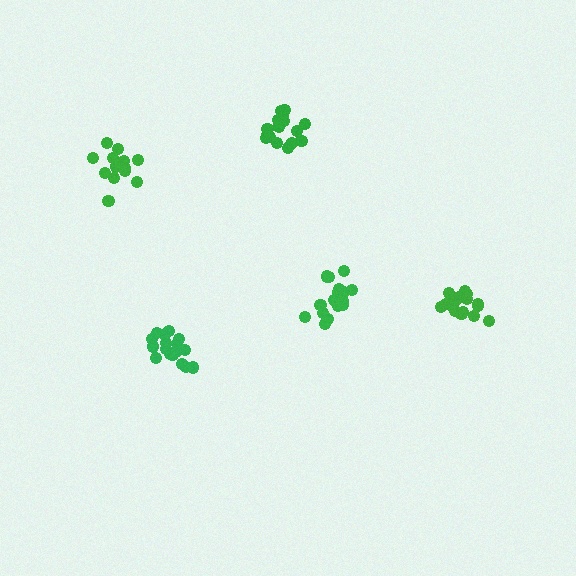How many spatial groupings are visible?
There are 5 spatial groupings.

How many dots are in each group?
Group 1: 18 dots, Group 2: 17 dots, Group 3: 14 dots, Group 4: 17 dots, Group 5: 19 dots (85 total).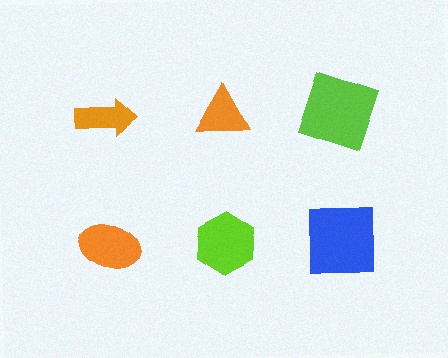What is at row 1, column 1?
An orange arrow.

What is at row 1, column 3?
A lime square.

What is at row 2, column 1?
An orange ellipse.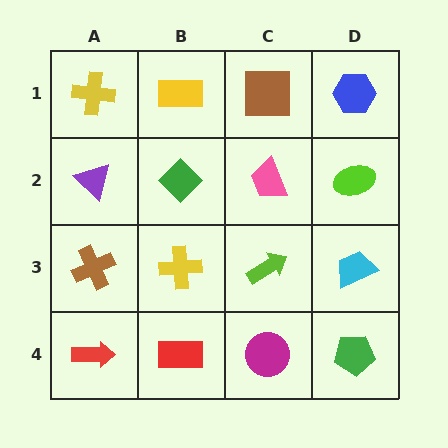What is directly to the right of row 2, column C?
A lime ellipse.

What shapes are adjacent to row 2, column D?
A blue hexagon (row 1, column D), a cyan trapezoid (row 3, column D), a pink trapezoid (row 2, column C).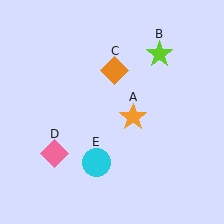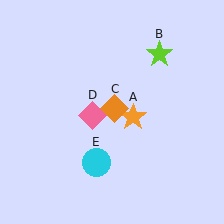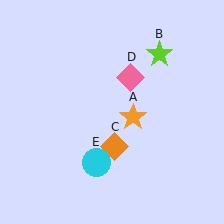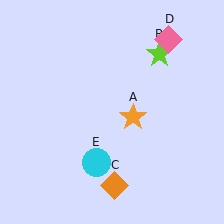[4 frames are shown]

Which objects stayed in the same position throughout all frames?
Orange star (object A) and lime star (object B) and cyan circle (object E) remained stationary.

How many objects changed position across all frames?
2 objects changed position: orange diamond (object C), pink diamond (object D).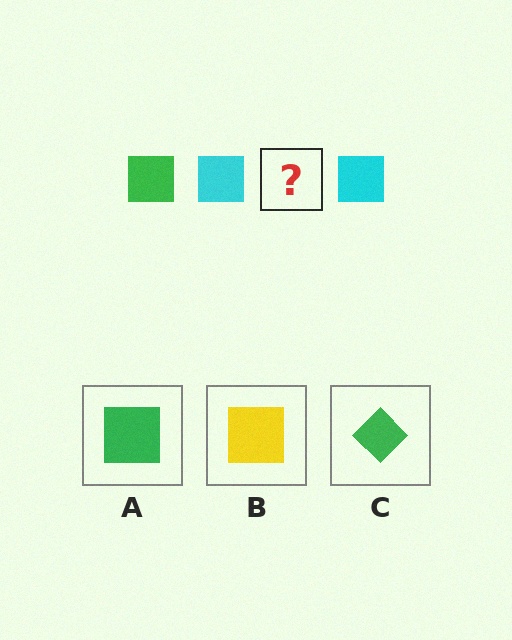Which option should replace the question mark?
Option A.